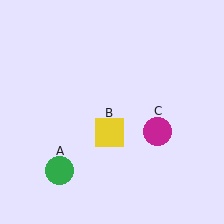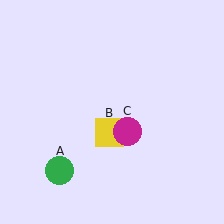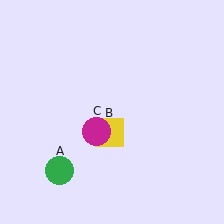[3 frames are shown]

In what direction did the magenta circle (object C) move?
The magenta circle (object C) moved left.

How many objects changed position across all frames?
1 object changed position: magenta circle (object C).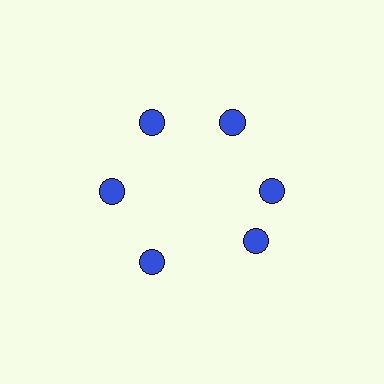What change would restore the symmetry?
The symmetry would be restored by rotating it back into even spacing with its neighbors so that all 6 circles sit at equal angles and equal distance from the center.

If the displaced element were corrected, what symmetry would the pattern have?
It would have 6-fold rotational symmetry — the pattern would map onto itself every 60 degrees.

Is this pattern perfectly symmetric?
No. The 6 blue circles are arranged in a ring, but one element near the 5 o'clock position is rotated out of alignment along the ring, breaking the 6-fold rotational symmetry.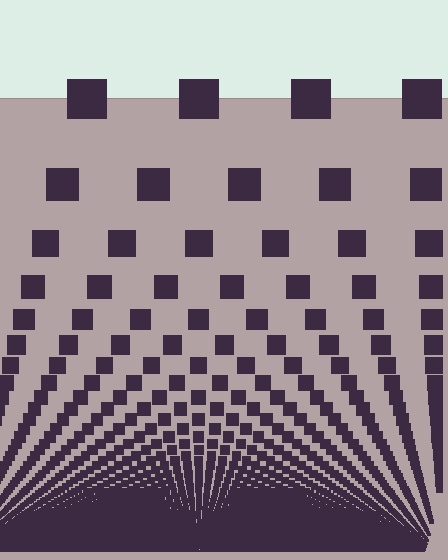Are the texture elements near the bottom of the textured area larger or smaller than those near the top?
Smaller. The gradient is inverted — elements near the bottom are smaller and denser.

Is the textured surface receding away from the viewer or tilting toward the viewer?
The surface appears to tilt toward the viewer. Texture elements get larger and sparser toward the top.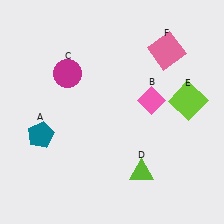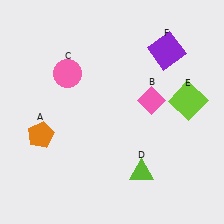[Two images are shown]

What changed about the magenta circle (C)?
In Image 1, C is magenta. In Image 2, it changed to pink.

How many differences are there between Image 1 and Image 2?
There are 3 differences between the two images.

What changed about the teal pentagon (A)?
In Image 1, A is teal. In Image 2, it changed to orange.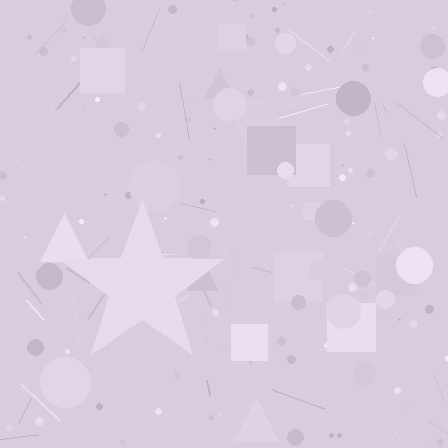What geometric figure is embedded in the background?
A star is embedded in the background.